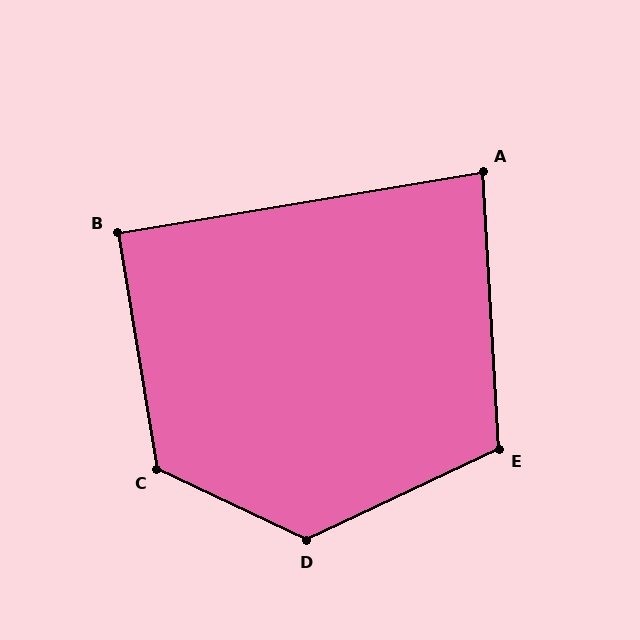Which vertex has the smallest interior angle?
A, at approximately 84 degrees.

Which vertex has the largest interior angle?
D, at approximately 129 degrees.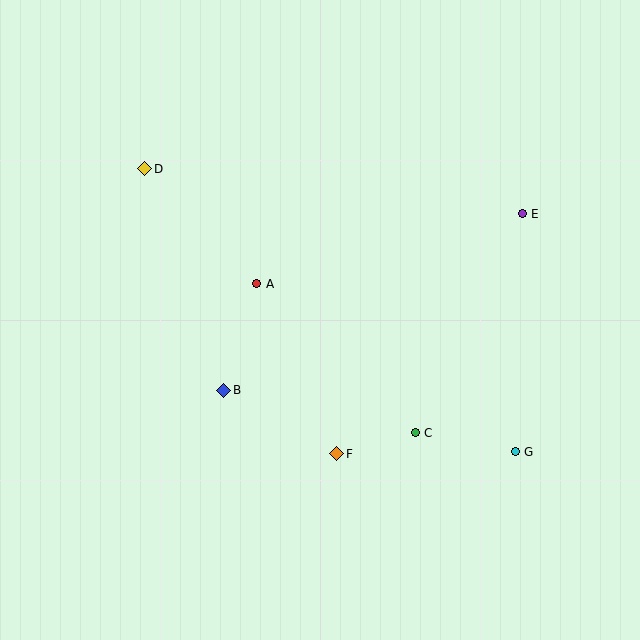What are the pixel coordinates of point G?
Point G is at (515, 452).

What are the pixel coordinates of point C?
Point C is at (415, 433).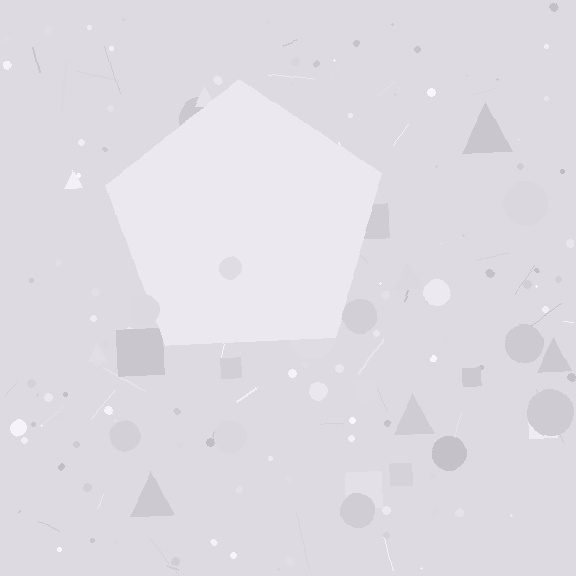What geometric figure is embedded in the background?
A pentagon is embedded in the background.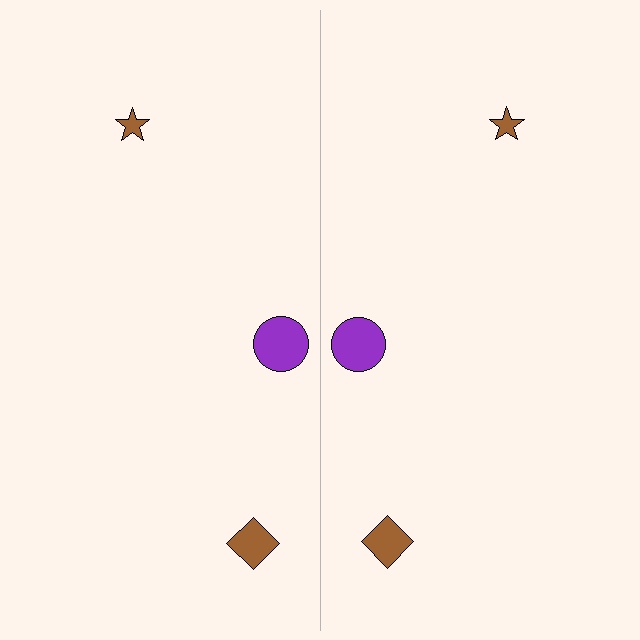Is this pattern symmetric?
Yes, this pattern has bilateral (reflection) symmetry.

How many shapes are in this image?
There are 6 shapes in this image.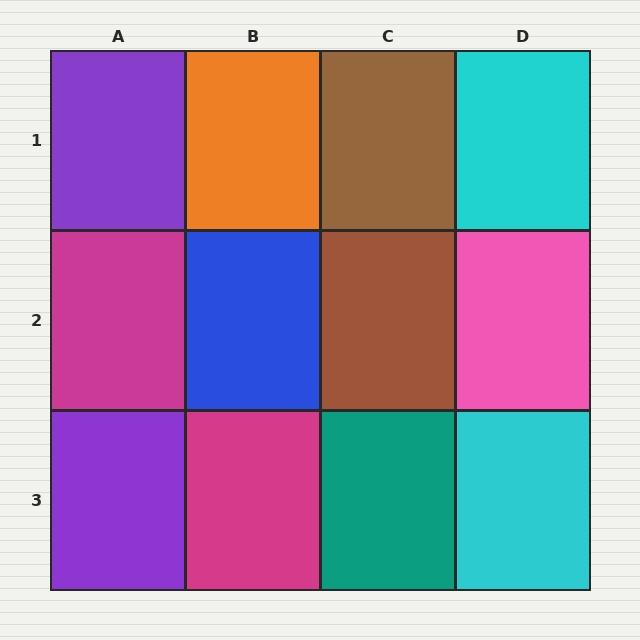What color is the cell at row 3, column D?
Cyan.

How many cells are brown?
2 cells are brown.